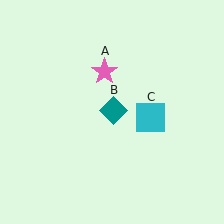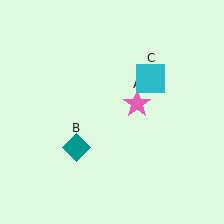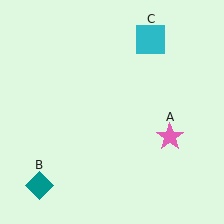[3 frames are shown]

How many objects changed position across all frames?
3 objects changed position: pink star (object A), teal diamond (object B), cyan square (object C).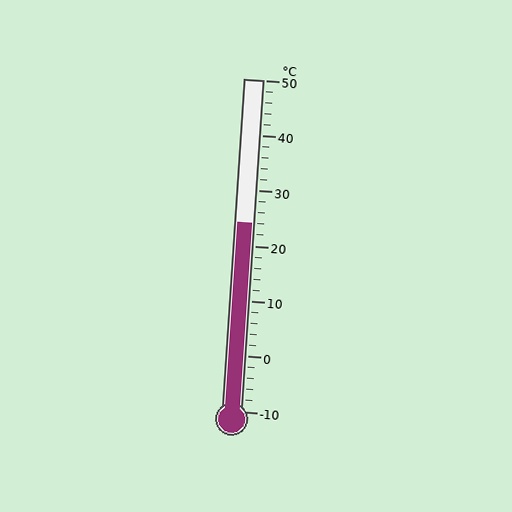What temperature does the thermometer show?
The thermometer shows approximately 24°C.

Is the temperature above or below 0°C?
The temperature is above 0°C.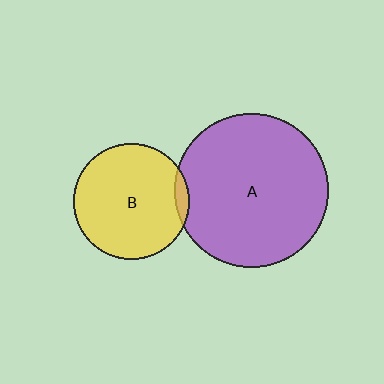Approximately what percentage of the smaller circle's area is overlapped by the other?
Approximately 5%.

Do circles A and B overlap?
Yes.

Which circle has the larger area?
Circle A (purple).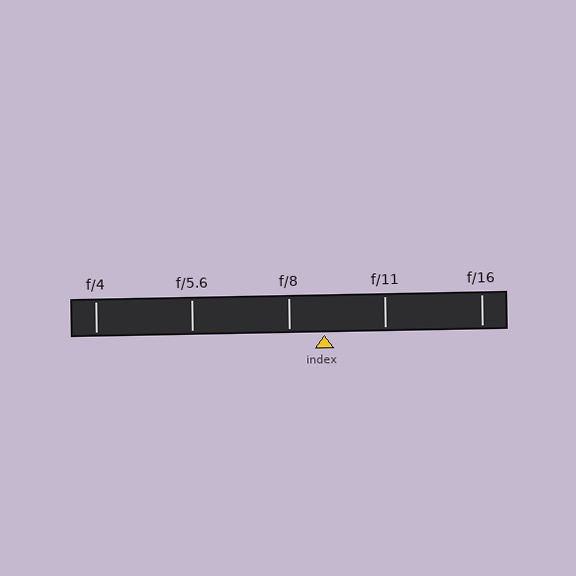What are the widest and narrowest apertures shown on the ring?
The widest aperture shown is f/4 and the narrowest is f/16.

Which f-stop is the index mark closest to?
The index mark is closest to f/8.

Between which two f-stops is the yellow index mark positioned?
The index mark is between f/8 and f/11.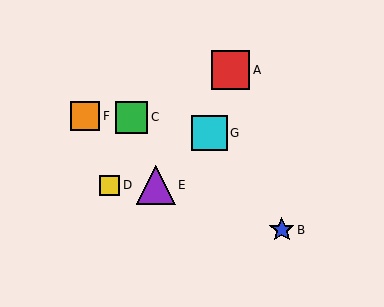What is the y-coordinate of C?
Object C is at y≈117.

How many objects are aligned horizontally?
2 objects (D, E) are aligned horizontally.